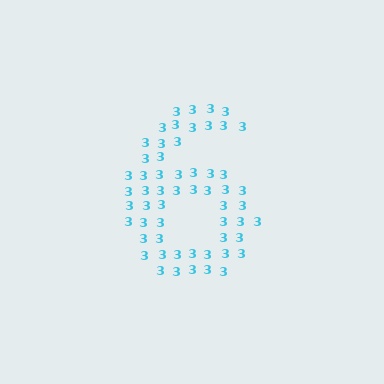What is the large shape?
The large shape is the digit 6.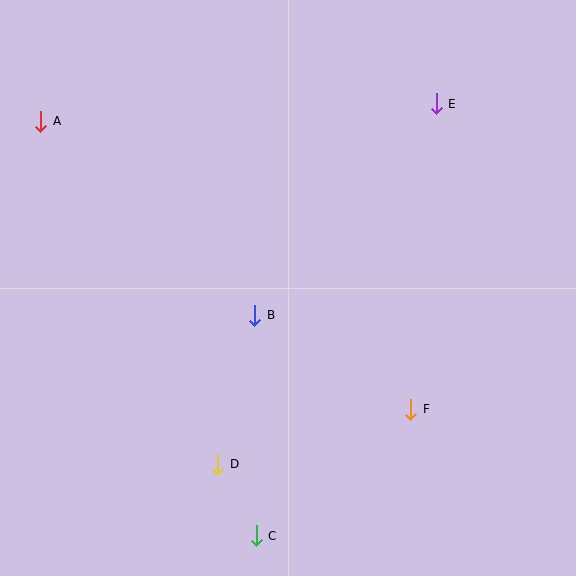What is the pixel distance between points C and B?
The distance between C and B is 220 pixels.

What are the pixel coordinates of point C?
Point C is at (256, 536).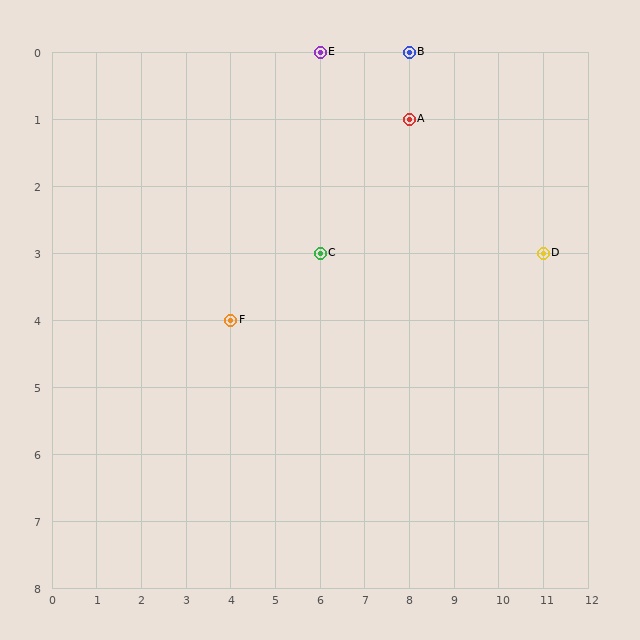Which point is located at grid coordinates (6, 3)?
Point C is at (6, 3).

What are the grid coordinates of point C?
Point C is at grid coordinates (6, 3).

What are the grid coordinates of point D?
Point D is at grid coordinates (11, 3).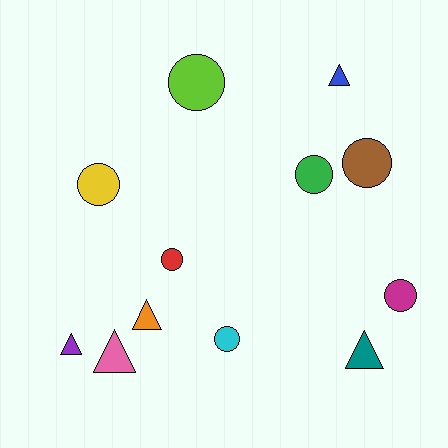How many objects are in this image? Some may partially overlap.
There are 12 objects.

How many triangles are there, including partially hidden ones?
There are 5 triangles.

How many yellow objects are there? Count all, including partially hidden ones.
There is 1 yellow object.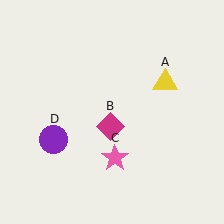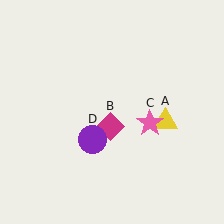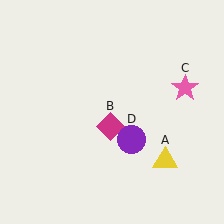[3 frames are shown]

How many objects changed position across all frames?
3 objects changed position: yellow triangle (object A), pink star (object C), purple circle (object D).